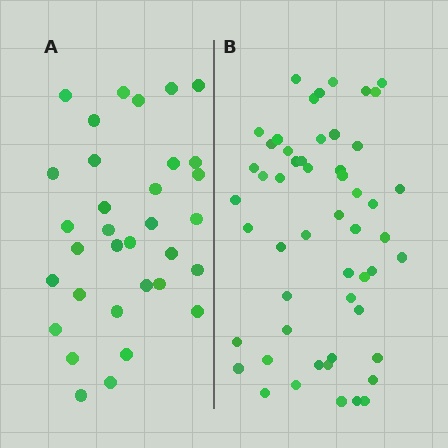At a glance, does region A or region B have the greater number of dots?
Region B (the right region) has more dots.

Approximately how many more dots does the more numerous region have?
Region B has approximately 20 more dots than region A.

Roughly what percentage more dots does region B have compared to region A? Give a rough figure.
About 60% more.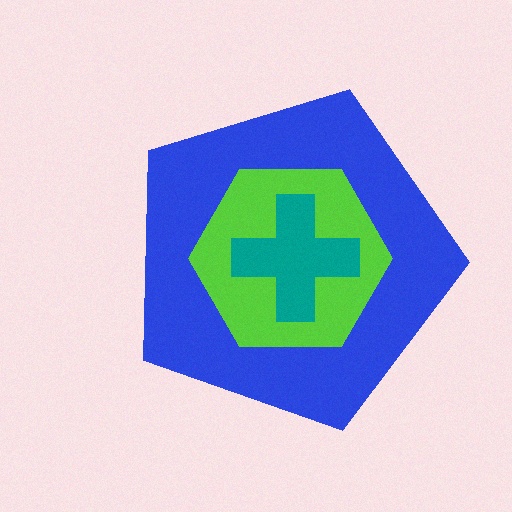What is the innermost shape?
The teal cross.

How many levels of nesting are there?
3.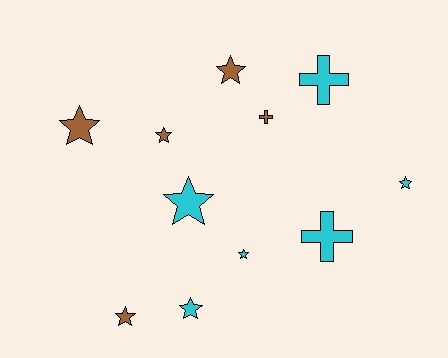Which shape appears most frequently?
Star, with 8 objects.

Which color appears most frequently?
Cyan, with 6 objects.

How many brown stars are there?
There are 4 brown stars.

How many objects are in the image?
There are 11 objects.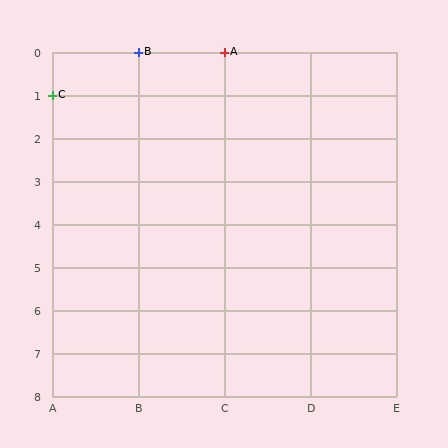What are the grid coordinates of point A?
Point A is at grid coordinates (C, 0).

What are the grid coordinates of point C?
Point C is at grid coordinates (A, 1).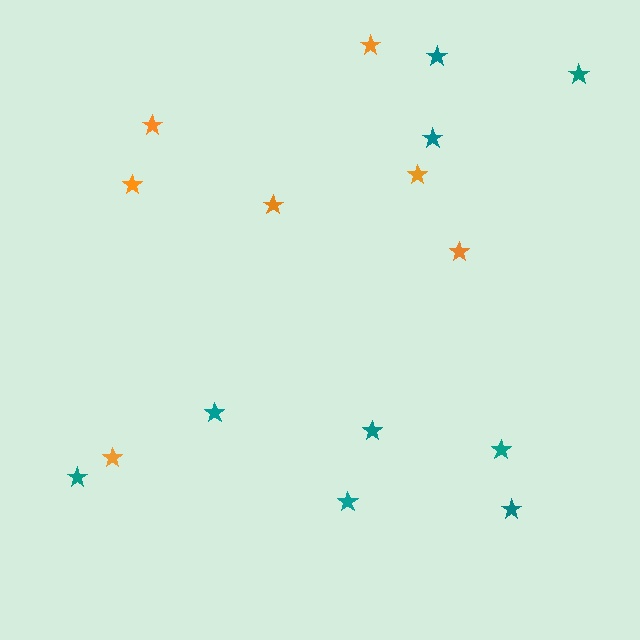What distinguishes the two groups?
There are 2 groups: one group of teal stars (9) and one group of orange stars (7).